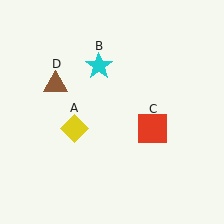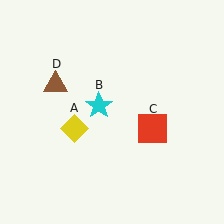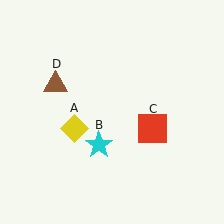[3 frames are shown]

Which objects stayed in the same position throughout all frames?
Yellow diamond (object A) and red square (object C) and brown triangle (object D) remained stationary.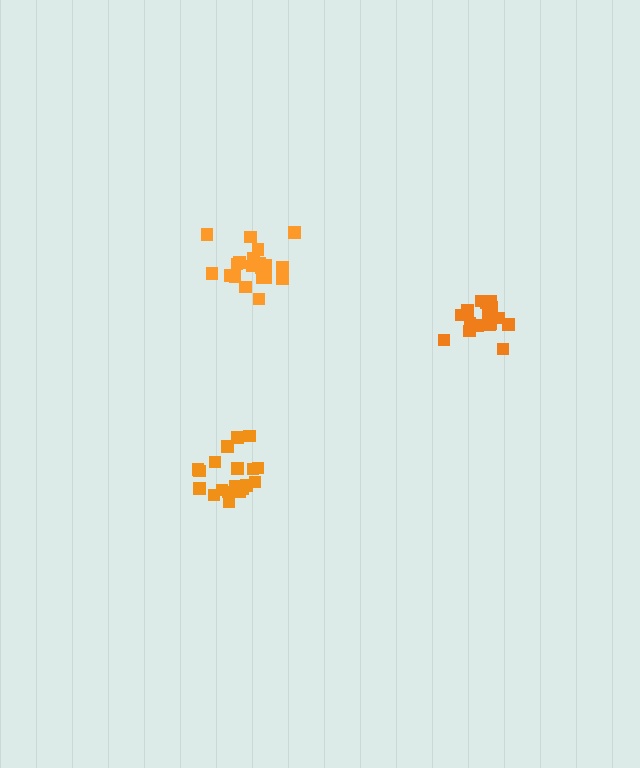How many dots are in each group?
Group 1: 17 dots, Group 2: 20 dots, Group 3: 21 dots (58 total).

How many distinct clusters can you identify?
There are 3 distinct clusters.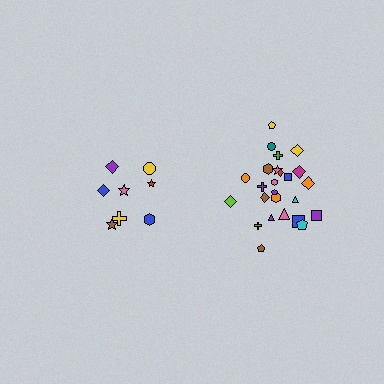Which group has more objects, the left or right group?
The right group.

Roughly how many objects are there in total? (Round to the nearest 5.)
Roughly 35 objects in total.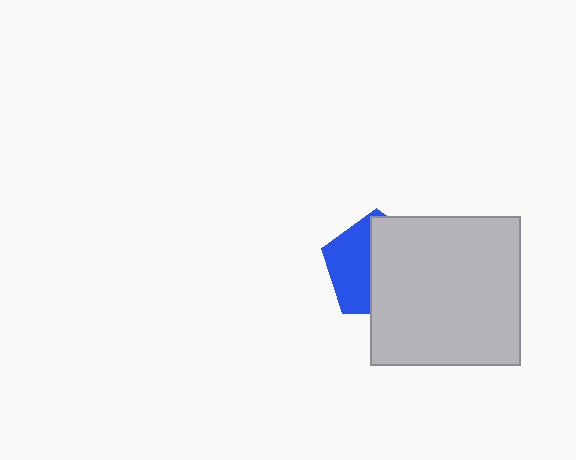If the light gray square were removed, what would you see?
You would see the complete blue pentagon.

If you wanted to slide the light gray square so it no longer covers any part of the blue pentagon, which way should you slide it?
Slide it right — that is the most direct way to separate the two shapes.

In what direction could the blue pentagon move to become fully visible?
The blue pentagon could move left. That would shift it out from behind the light gray square entirely.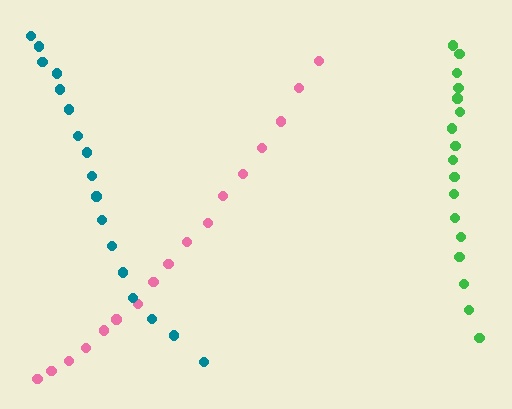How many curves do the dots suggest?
There are 3 distinct paths.